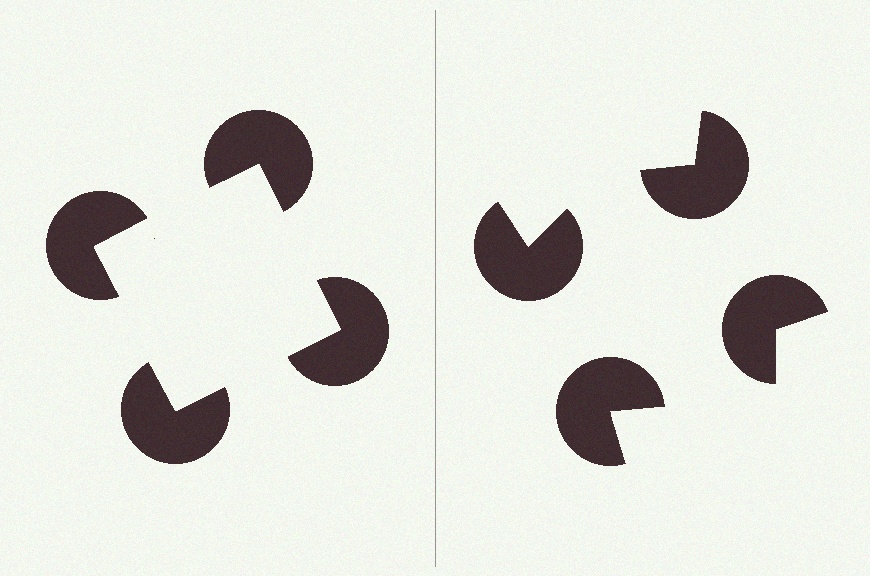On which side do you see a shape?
An illusory square appears on the left side. On the right side the wedge cuts are rotated, so no coherent shape forms.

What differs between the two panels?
The pac-man discs are positioned identically on both sides; only the wedge orientations differ. On the left they align to a square; on the right they are misaligned.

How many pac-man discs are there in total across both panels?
8 — 4 on each side.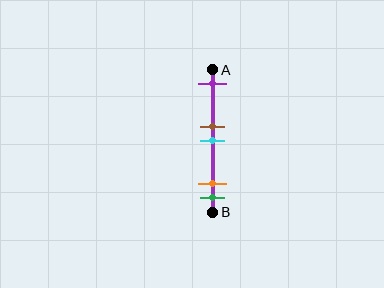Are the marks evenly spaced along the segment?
No, the marks are not evenly spaced.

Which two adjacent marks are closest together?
The brown and cyan marks are the closest adjacent pair.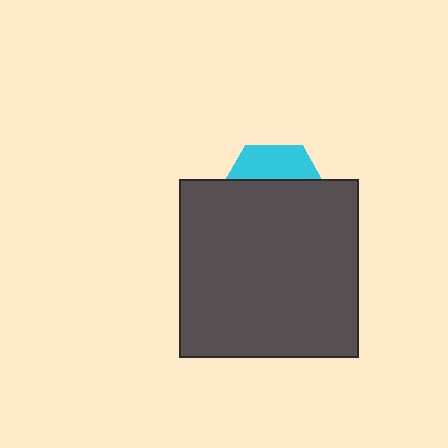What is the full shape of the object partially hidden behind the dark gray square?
The partially hidden object is a cyan hexagon.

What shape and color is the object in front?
The object in front is a dark gray square.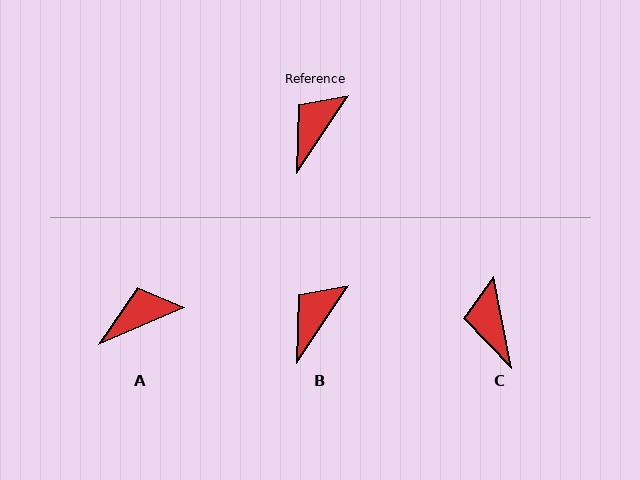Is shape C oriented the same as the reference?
No, it is off by about 45 degrees.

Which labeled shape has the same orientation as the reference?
B.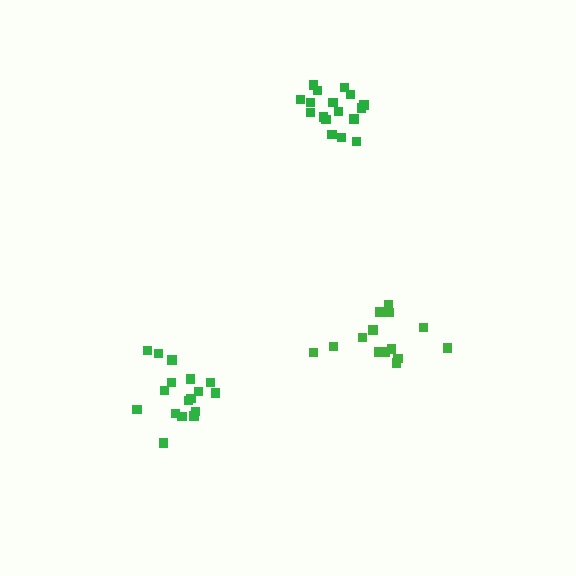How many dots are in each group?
Group 1: 14 dots, Group 2: 17 dots, Group 3: 17 dots (48 total).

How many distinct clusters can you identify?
There are 3 distinct clusters.